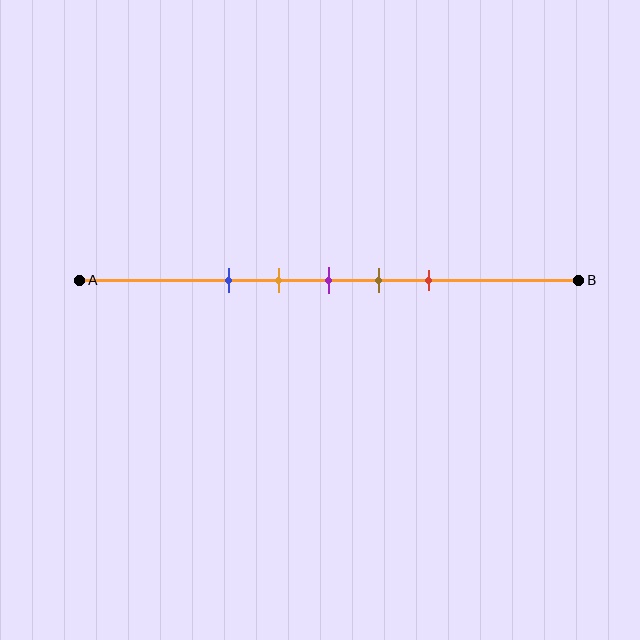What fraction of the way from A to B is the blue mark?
The blue mark is approximately 30% (0.3) of the way from A to B.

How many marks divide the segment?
There are 5 marks dividing the segment.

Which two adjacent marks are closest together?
The orange and purple marks are the closest adjacent pair.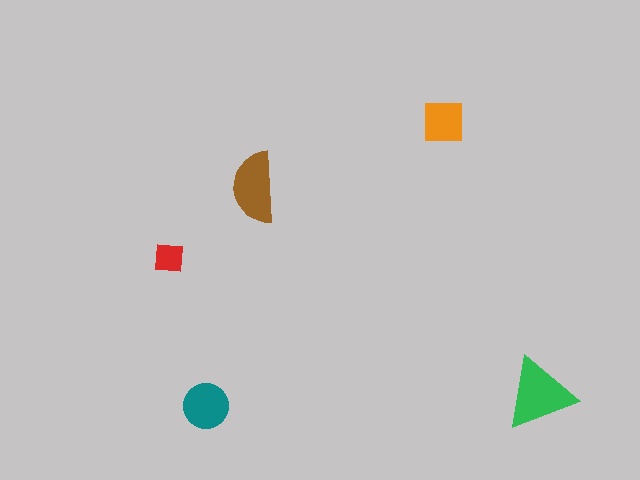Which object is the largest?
The green triangle.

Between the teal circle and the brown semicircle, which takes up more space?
The brown semicircle.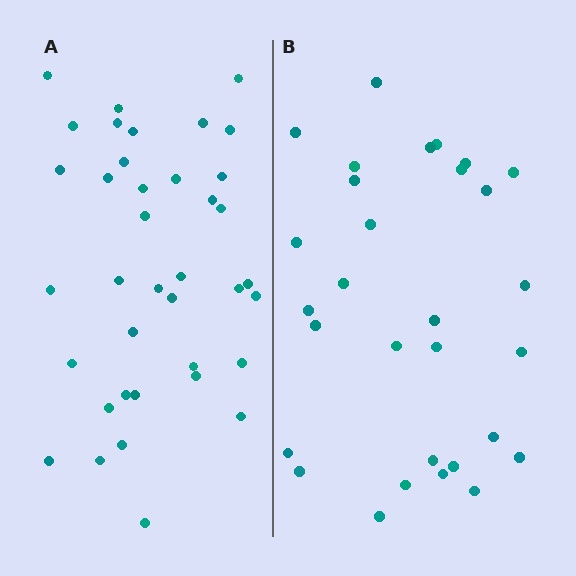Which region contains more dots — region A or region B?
Region A (the left region) has more dots.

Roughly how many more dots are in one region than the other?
Region A has roughly 8 or so more dots than region B.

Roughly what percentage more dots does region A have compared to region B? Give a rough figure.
About 25% more.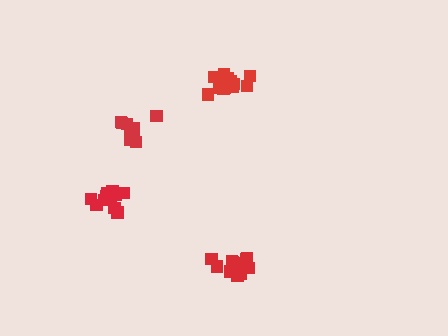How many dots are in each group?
Group 1: 10 dots, Group 2: 13 dots, Group 3: 14 dots, Group 4: 13 dots (50 total).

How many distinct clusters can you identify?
There are 4 distinct clusters.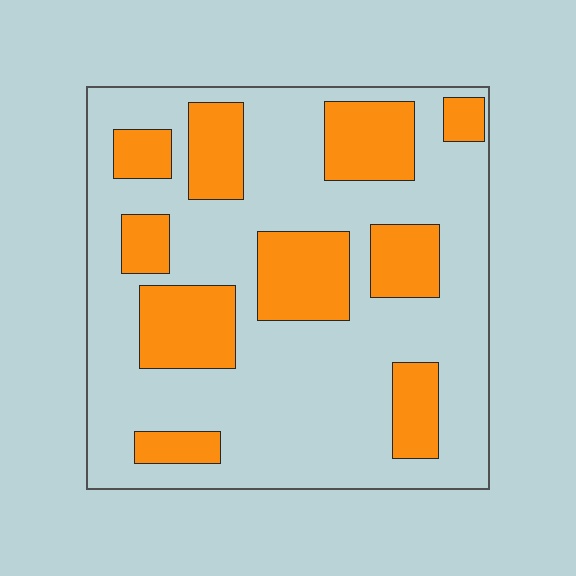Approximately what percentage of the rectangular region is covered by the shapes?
Approximately 30%.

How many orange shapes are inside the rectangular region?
10.